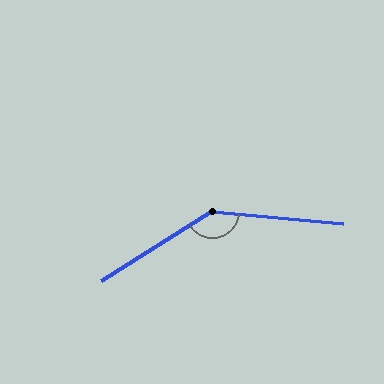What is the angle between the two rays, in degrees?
Approximately 143 degrees.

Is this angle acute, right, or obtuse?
It is obtuse.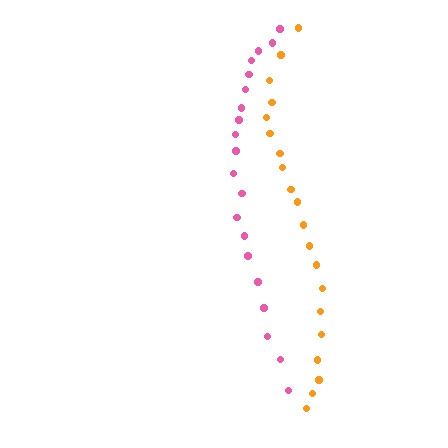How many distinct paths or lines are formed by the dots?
There are 2 distinct paths.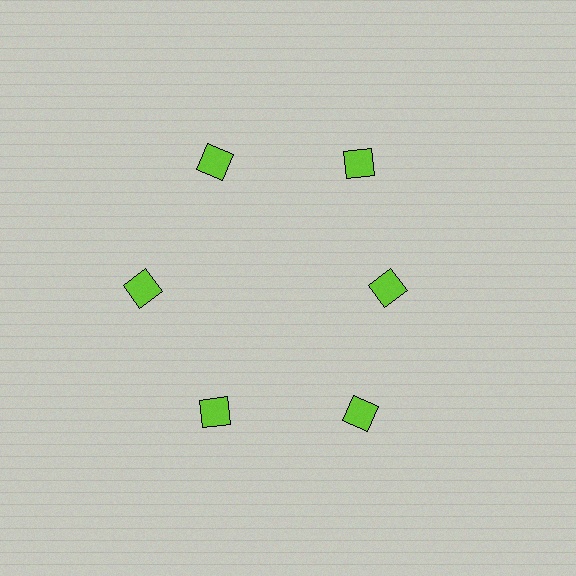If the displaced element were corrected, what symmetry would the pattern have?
It would have 6-fold rotational symmetry — the pattern would map onto itself every 60 degrees.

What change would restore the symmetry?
The symmetry would be restored by moving it outward, back onto the ring so that all 6 diamonds sit at equal angles and equal distance from the center.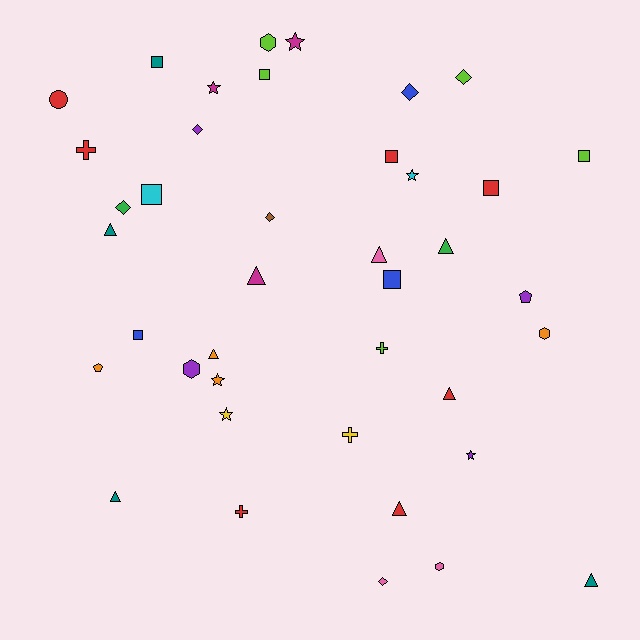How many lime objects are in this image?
There are 5 lime objects.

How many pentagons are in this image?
There are 2 pentagons.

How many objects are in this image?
There are 40 objects.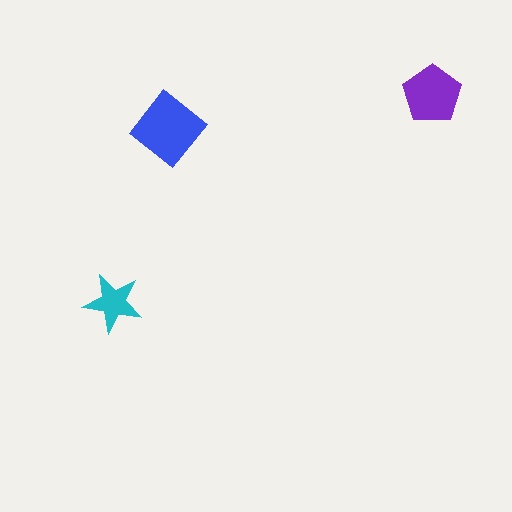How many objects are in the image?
There are 3 objects in the image.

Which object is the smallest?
The cyan star.